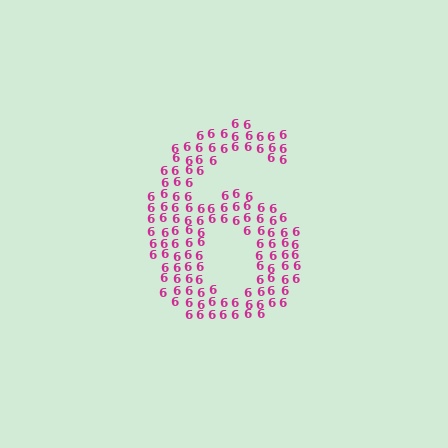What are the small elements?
The small elements are digit 6's.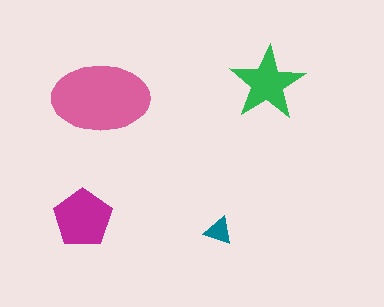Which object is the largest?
The pink ellipse.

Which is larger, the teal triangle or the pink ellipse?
The pink ellipse.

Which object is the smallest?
The teal triangle.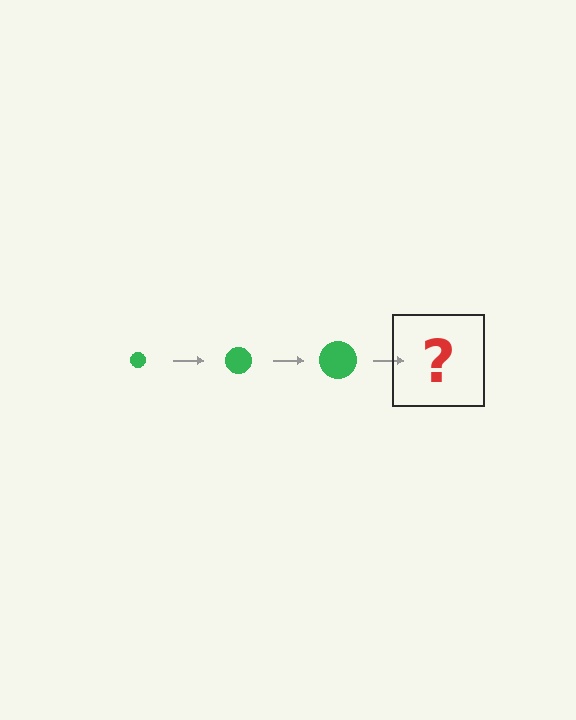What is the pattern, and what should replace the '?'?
The pattern is that the circle gets progressively larger each step. The '?' should be a green circle, larger than the previous one.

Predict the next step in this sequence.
The next step is a green circle, larger than the previous one.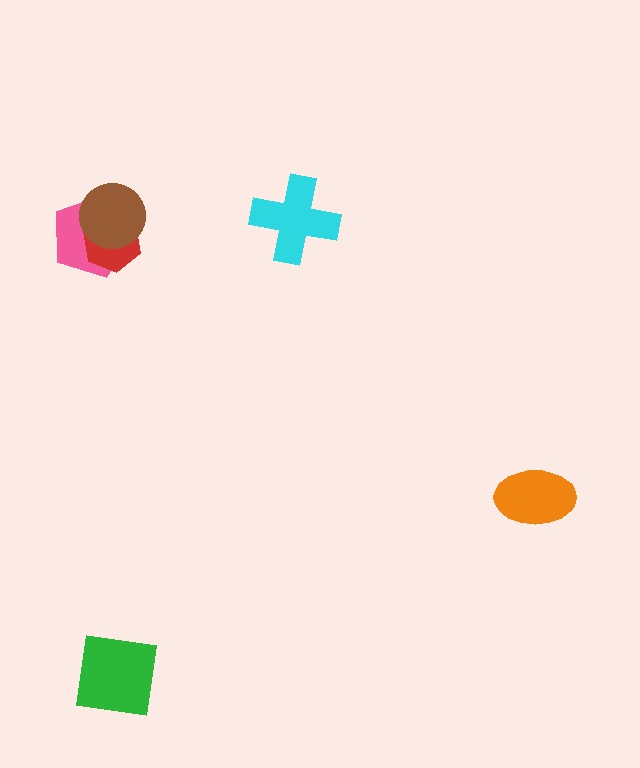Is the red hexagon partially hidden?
Yes, it is partially covered by another shape.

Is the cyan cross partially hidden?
No, no other shape covers it.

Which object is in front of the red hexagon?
The brown circle is in front of the red hexagon.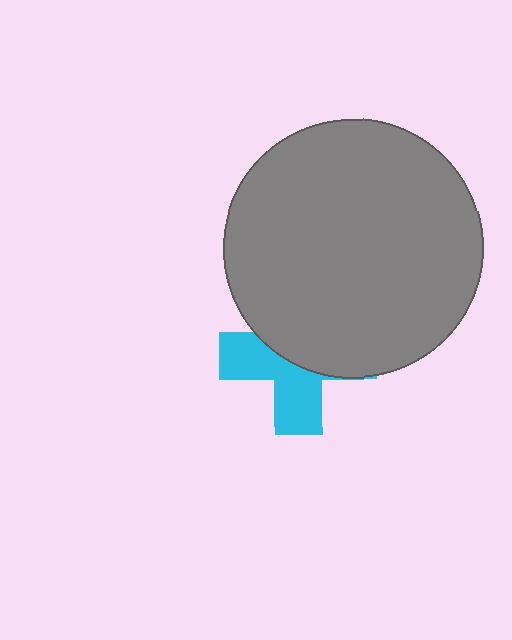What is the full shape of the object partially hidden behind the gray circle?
The partially hidden object is a cyan cross.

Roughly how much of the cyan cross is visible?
About half of it is visible (roughly 45%).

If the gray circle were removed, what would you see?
You would see the complete cyan cross.